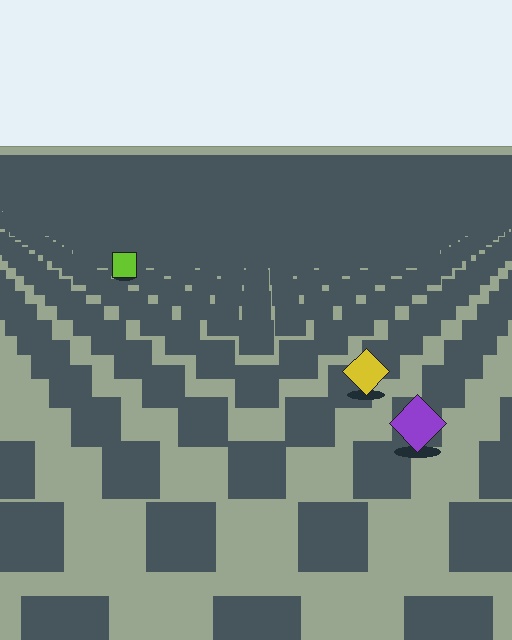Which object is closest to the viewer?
The purple diamond is closest. The texture marks near it are larger and more spread out.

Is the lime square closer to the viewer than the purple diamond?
No. The purple diamond is closer — you can tell from the texture gradient: the ground texture is coarser near it.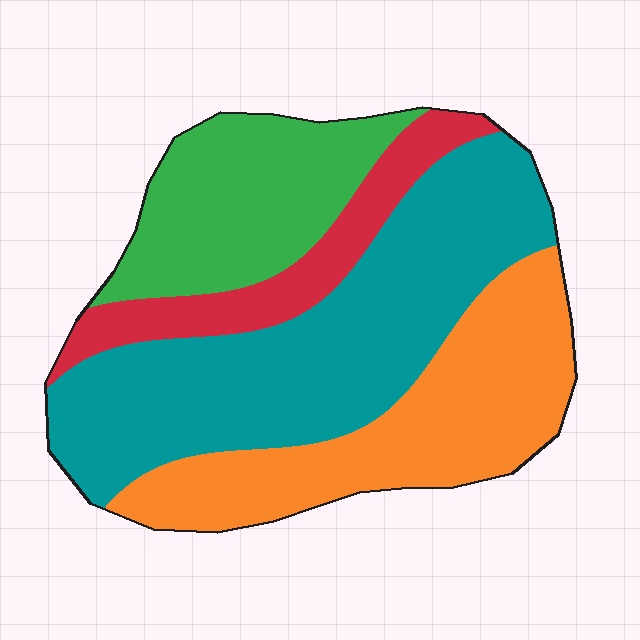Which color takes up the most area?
Teal, at roughly 40%.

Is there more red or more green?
Green.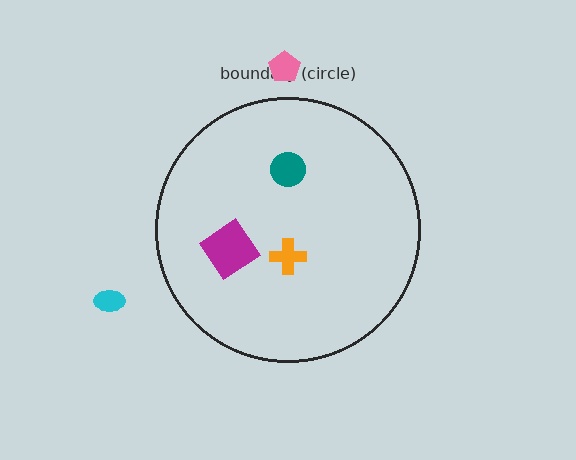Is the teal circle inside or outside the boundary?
Inside.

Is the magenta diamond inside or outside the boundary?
Inside.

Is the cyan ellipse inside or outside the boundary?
Outside.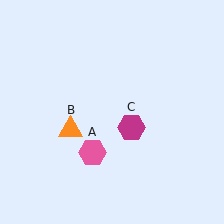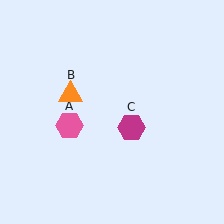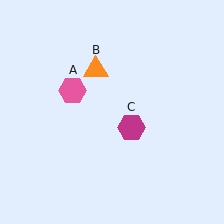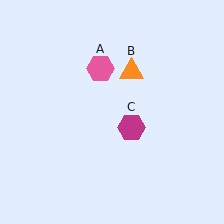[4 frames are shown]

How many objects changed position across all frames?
2 objects changed position: pink hexagon (object A), orange triangle (object B).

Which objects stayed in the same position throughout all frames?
Magenta hexagon (object C) remained stationary.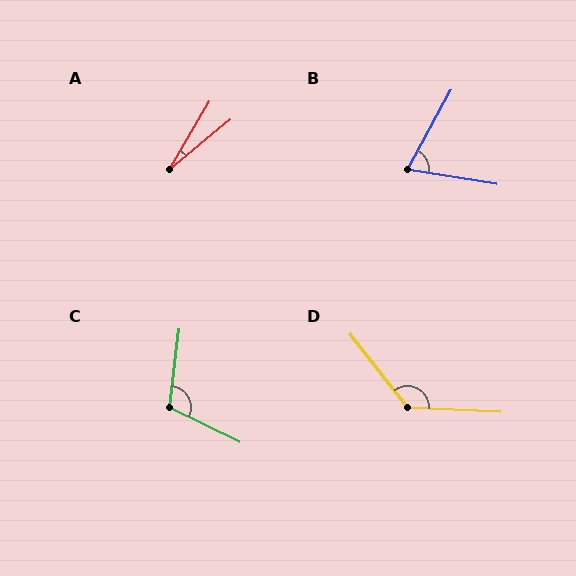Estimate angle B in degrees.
Approximately 70 degrees.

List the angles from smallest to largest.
A (20°), B (70°), C (109°), D (131°).